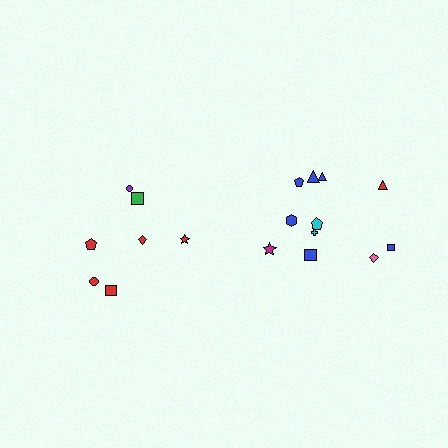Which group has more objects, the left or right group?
The right group.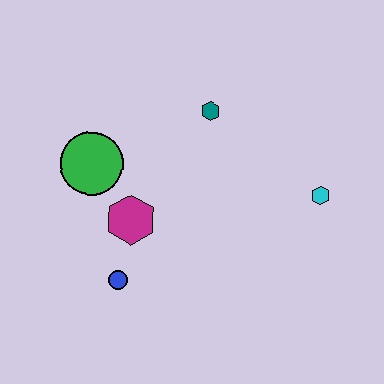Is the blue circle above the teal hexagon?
No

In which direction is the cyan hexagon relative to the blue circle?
The cyan hexagon is to the right of the blue circle.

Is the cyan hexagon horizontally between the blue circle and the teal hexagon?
No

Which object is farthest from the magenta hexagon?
The cyan hexagon is farthest from the magenta hexagon.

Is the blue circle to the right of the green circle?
Yes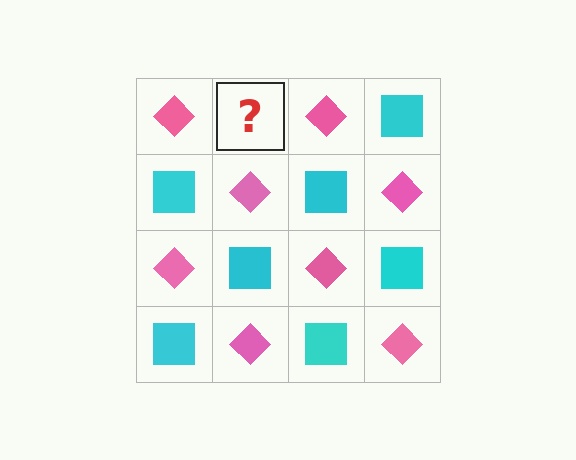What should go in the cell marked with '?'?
The missing cell should contain a cyan square.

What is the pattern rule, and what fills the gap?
The rule is that it alternates pink diamond and cyan square in a checkerboard pattern. The gap should be filled with a cyan square.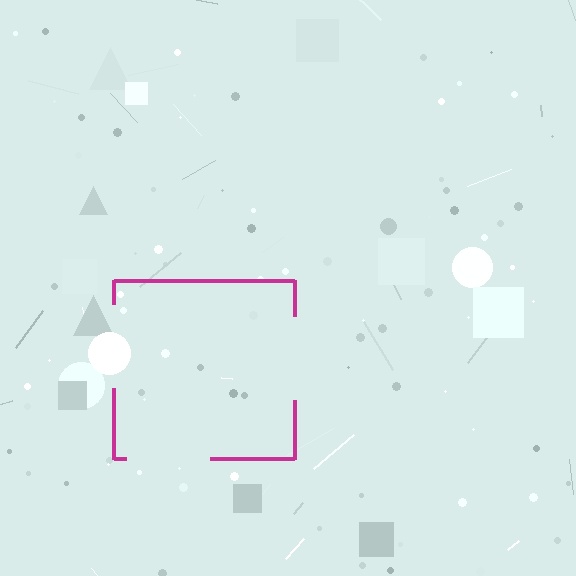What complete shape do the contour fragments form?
The contour fragments form a square.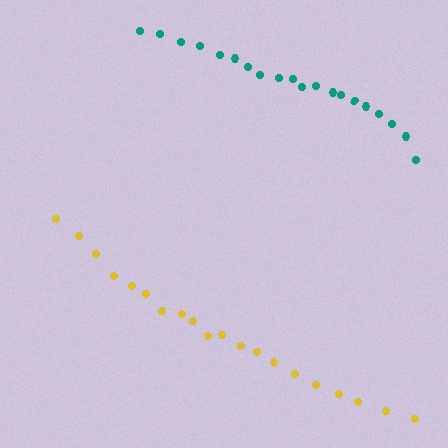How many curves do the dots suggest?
There are 2 distinct paths.